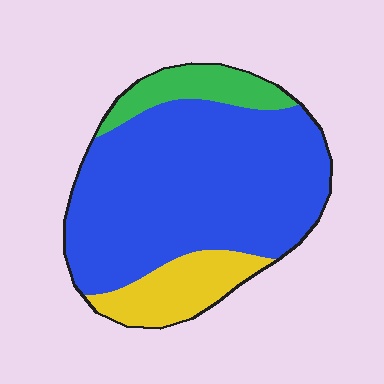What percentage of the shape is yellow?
Yellow takes up about one sixth (1/6) of the shape.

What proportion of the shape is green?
Green takes up about one eighth (1/8) of the shape.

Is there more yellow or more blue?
Blue.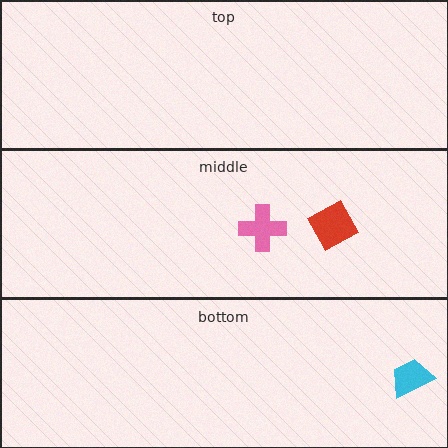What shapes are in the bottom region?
The cyan trapezoid.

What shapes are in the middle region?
The red diamond, the pink cross.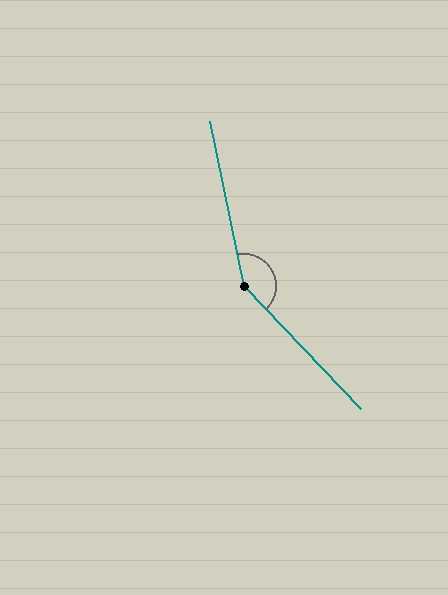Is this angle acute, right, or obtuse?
It is obtuse.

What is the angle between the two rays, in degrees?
Approximately 148 degrees.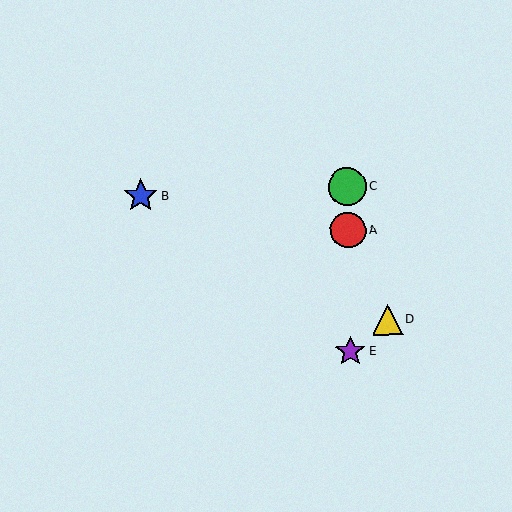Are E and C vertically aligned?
Yes, both are at x≈350.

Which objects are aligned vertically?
Objects A, C, E are aligned vertically.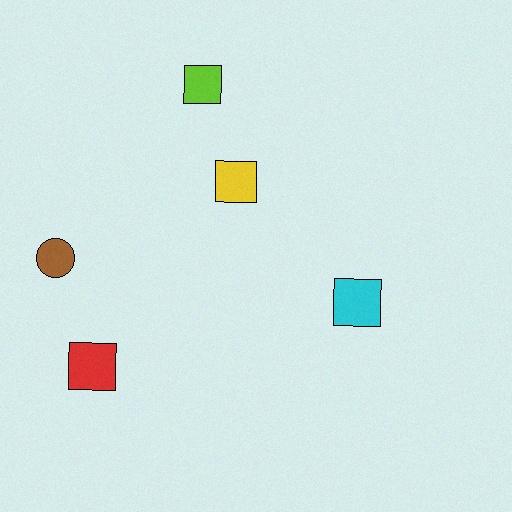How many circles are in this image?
There is 1 circle.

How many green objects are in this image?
There are no green objects.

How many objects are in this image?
There are 5 objects.